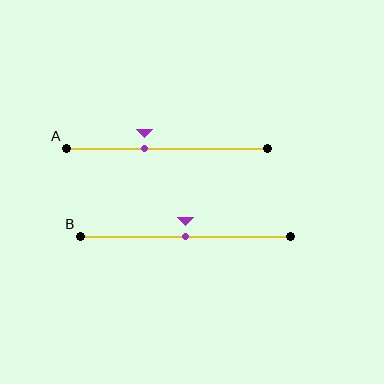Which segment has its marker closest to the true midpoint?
Segment B has its marker closest to the true midpoint.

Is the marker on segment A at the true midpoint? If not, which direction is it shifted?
No, the marker on segment A is shifted to the left by about 11% of the segment length.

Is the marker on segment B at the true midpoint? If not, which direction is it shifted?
Yes, the marker on segment B is at the true midpoint.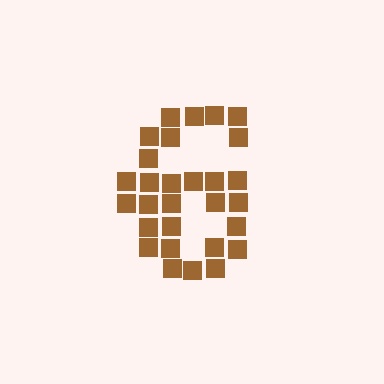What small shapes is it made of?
It is made of small squares.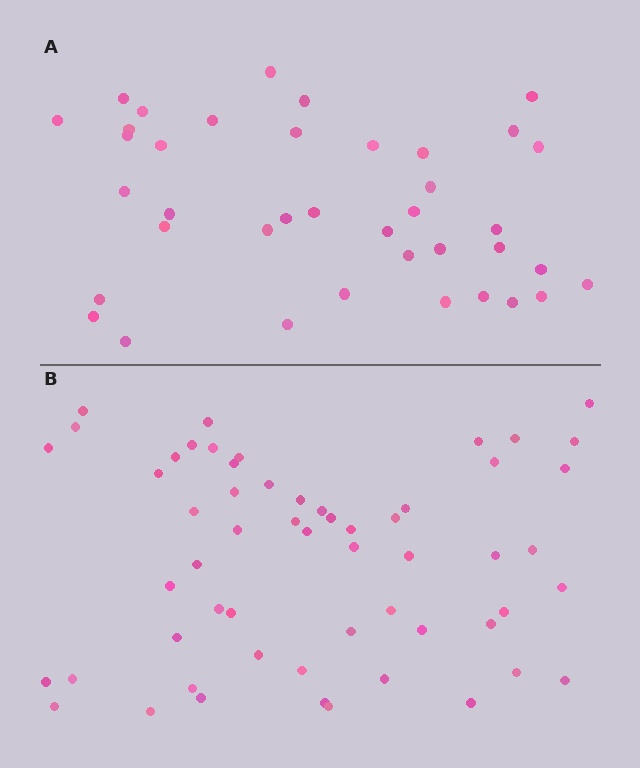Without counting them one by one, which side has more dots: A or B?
Region B (the bottom region) has more dots.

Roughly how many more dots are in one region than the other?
Region B has approximately 20 more dots than region A.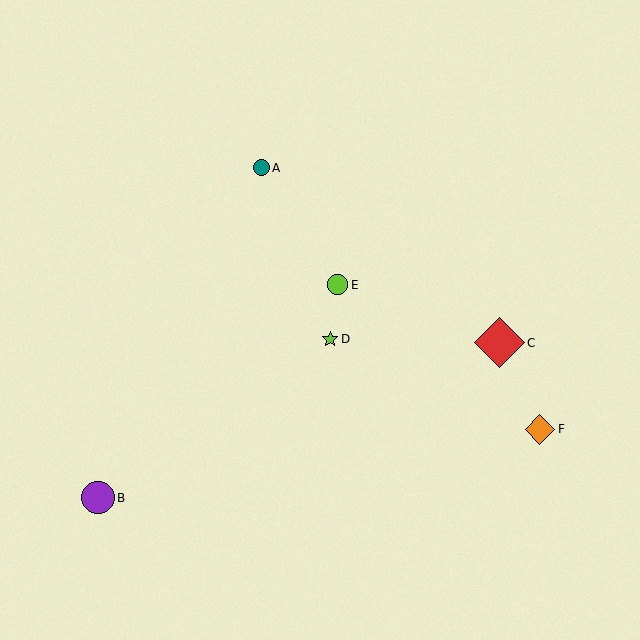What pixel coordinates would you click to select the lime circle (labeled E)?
Click at (338, 285) to select the lime circle E.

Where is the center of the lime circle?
The center of the lime circle is at (338, 285).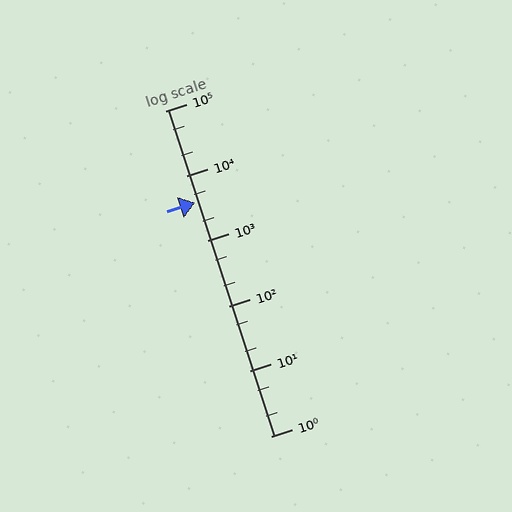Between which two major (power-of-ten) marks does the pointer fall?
The pointer is between 1000 and 10000.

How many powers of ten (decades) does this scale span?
The scale spans 5 decades, from 1 to 100000.